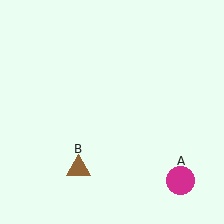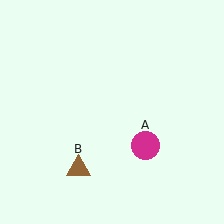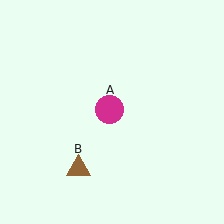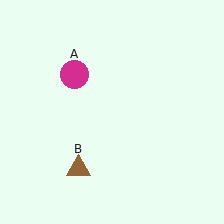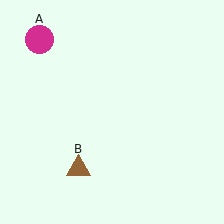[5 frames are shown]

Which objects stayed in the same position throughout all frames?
Brown triangle (object B) remained stationary.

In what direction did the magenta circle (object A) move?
The magenta circle (object A) moved up and to the left.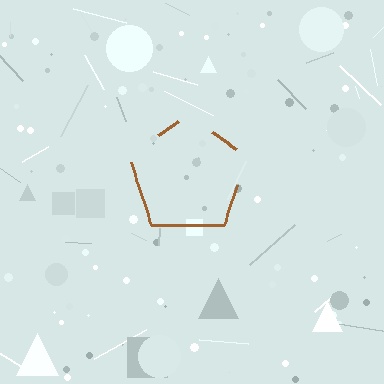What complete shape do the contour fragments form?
The contour fragments form a pentagon.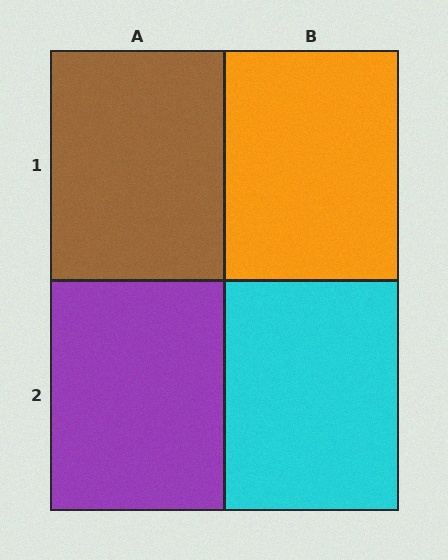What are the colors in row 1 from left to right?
Brown, orange.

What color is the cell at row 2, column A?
Purple.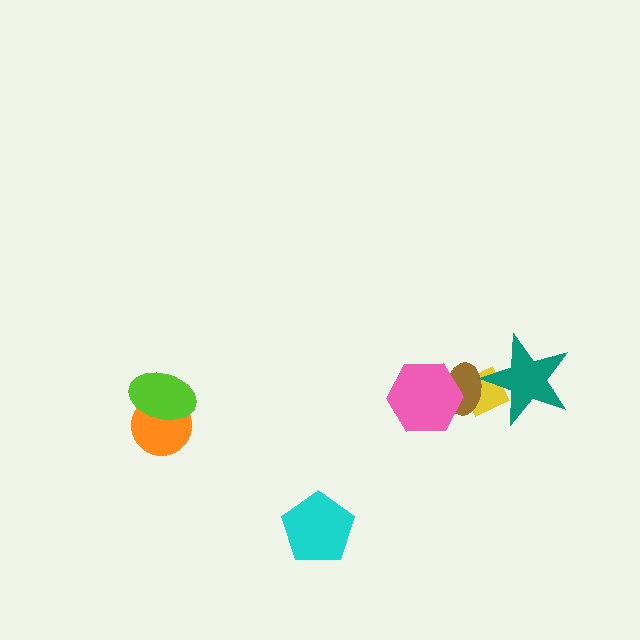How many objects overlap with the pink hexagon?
1 object overlaps with the pink hexagon.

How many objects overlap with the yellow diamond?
2 objects overlap with the yellow diamond.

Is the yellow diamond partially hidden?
Yes, it is partially covered by another shape.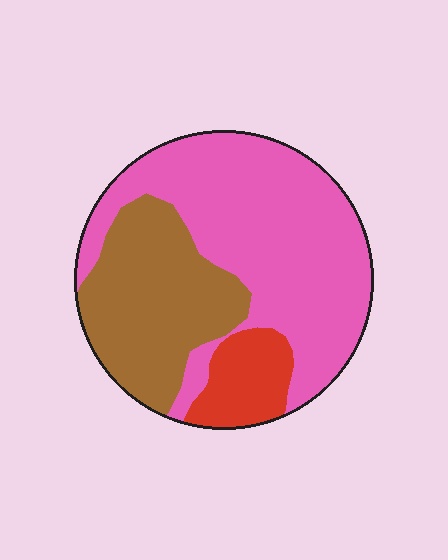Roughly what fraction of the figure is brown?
Brown takes up between a sixth and a third of the figure.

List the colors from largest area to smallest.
From largest to smallest: pink, brown, red.